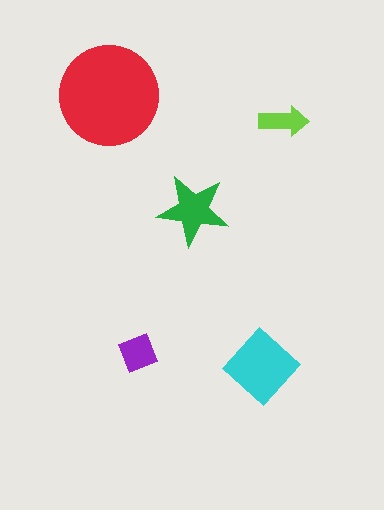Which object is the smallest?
The lime arrow.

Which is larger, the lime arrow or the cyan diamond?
The cyan diamond.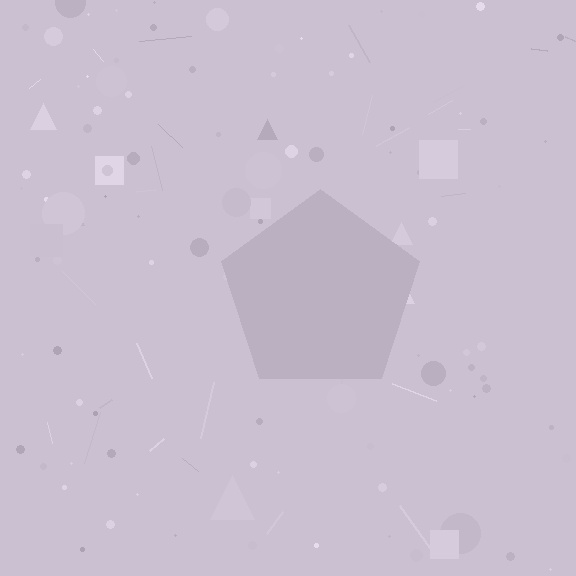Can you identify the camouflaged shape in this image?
The camouflaged shape is a pentagon.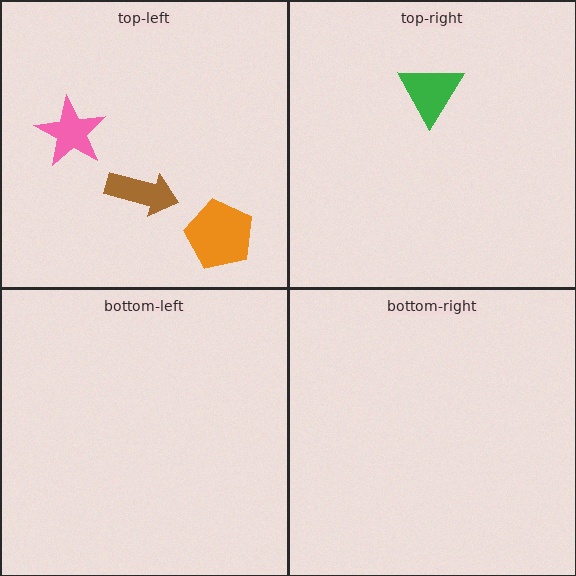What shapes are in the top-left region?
The brown arrow, the orange pentagon, the pink star.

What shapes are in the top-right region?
The green triangle.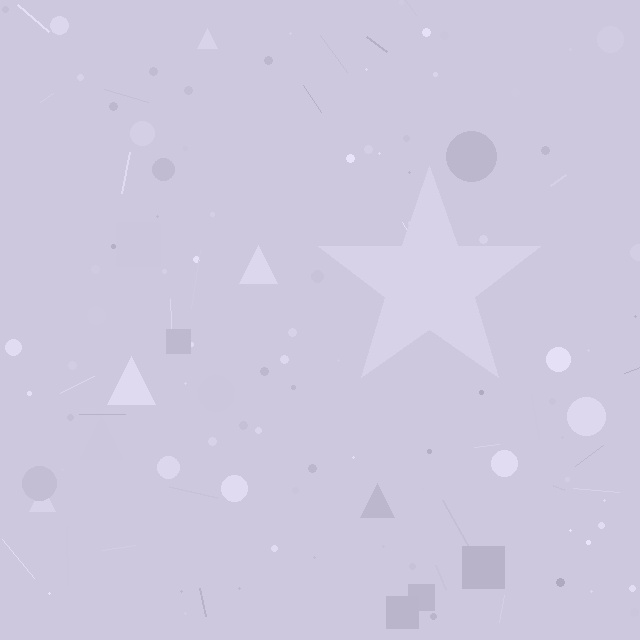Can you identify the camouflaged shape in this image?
The camouflaged shape is a star.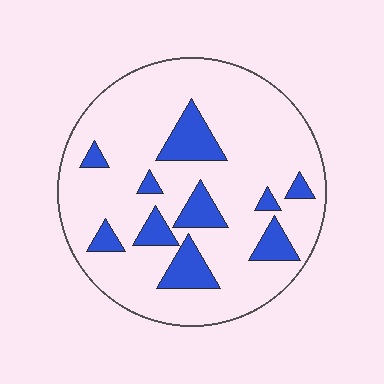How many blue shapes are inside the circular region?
10.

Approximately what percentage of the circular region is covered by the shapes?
Approximately 20%.